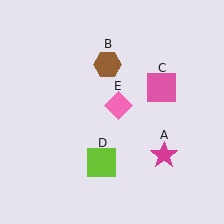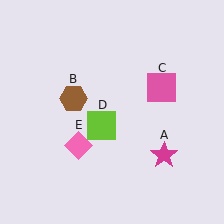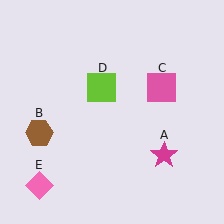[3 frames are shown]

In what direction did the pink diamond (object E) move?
The pink diamond (object E) moved down and to the left.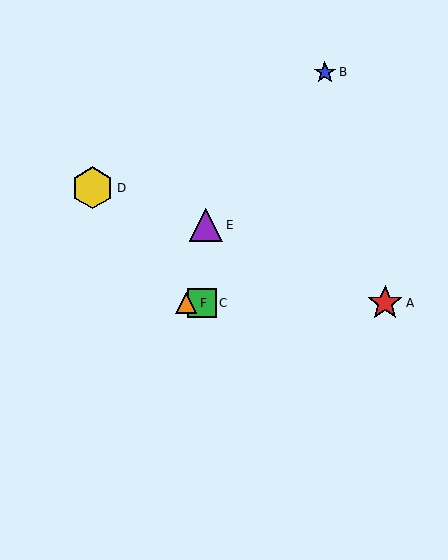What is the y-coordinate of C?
Object C is at y≈303.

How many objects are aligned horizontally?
3 objects (A, C, F) are aligned horizontally.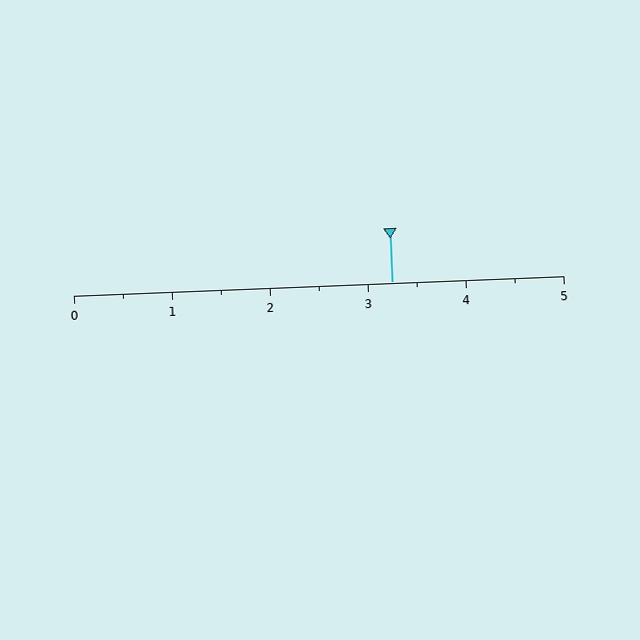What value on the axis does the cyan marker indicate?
The marker indicates approximately 3.2.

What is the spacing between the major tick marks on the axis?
The major ticks are spaced 1 apart.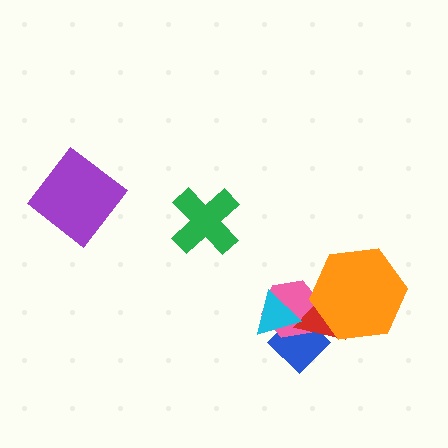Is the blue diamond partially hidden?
Yes, it is partially covered by another shape.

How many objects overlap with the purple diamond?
0 objects overlap with the purple diamond.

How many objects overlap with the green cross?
0 objects overlap with the green cross.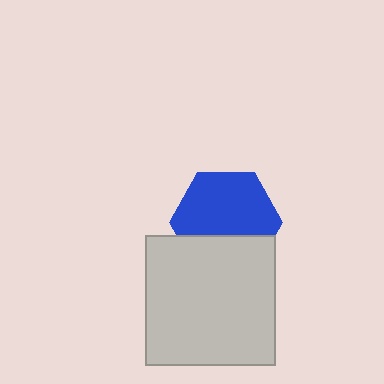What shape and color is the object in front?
The object in front is a light gray square.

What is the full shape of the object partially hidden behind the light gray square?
The partially hidden object is a blue hexagon.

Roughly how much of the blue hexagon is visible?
Most of it is visible (roughly 67%).